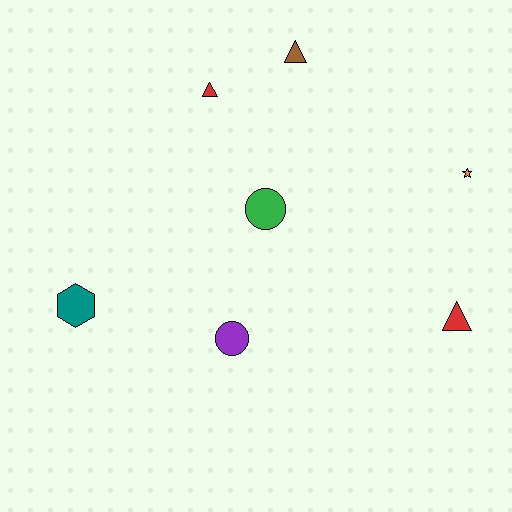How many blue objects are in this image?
There are no blue objects.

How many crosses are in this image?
There are no crosses.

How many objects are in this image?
There are 7 objects.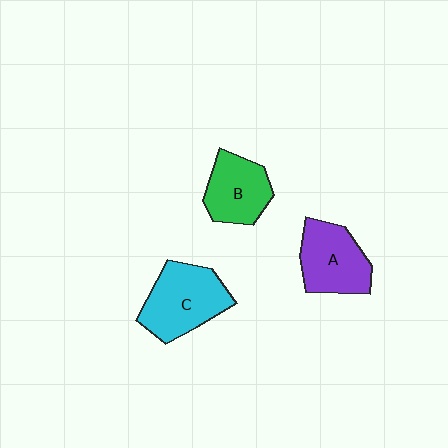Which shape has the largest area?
Shape C (cyan).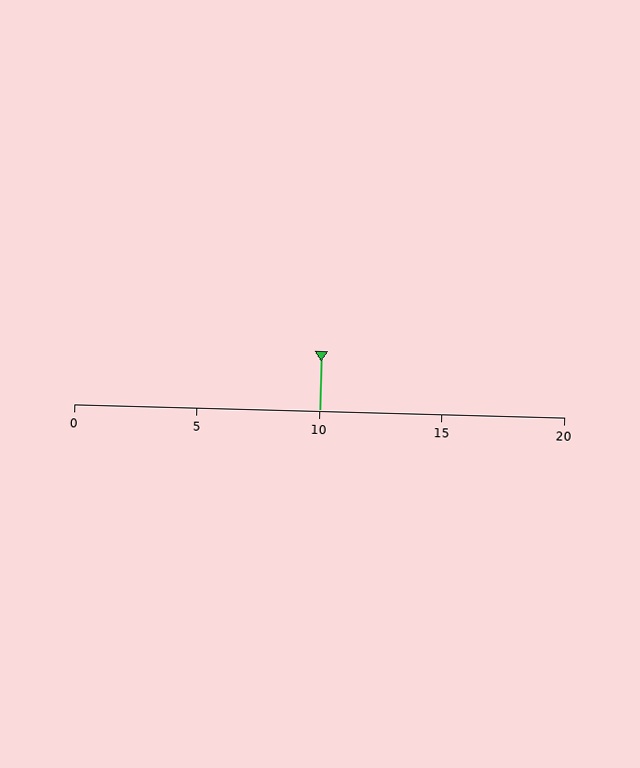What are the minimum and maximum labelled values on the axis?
The axis runs from 0 to 20.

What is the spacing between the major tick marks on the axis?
The major ticks are spaced 5 apart.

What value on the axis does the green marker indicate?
The marker indicates approximately 10.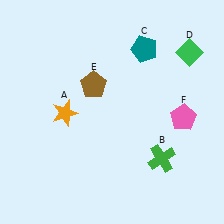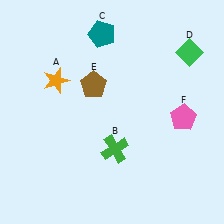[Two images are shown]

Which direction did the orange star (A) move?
The orange star (A) moved up.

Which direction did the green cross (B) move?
The green cross (B) moved left.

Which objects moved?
The objects that moved are: the orange star (A), the green cross (B), the teal pentagon (C).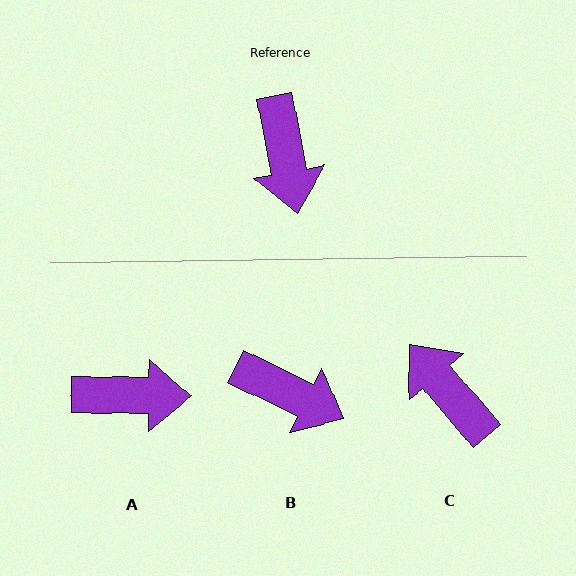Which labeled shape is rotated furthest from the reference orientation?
C, about 151 degrees away.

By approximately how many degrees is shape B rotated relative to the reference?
Approximately 53 degrees counter-clockwise.